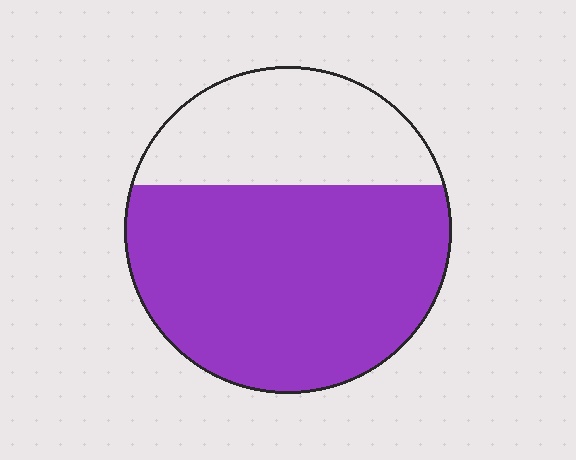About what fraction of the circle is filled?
About two thirds (2/3).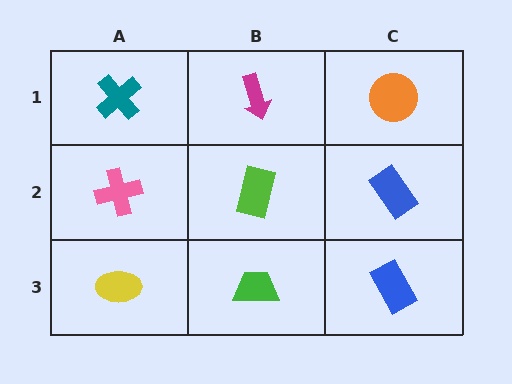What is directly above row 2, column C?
An orange circle.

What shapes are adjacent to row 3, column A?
A pink cross (row 2, column A), a green trapezoid (row 3, column B).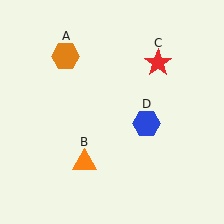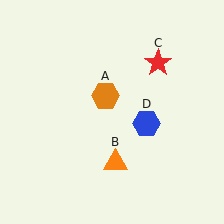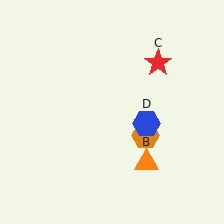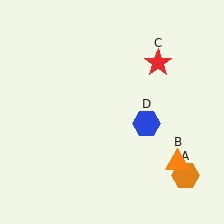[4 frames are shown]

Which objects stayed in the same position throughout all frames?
Red star (object C) and blue hexagon (object D) remained stationary.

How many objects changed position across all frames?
2 objects changed position: orange hexagon (object A), orange triangle (object B).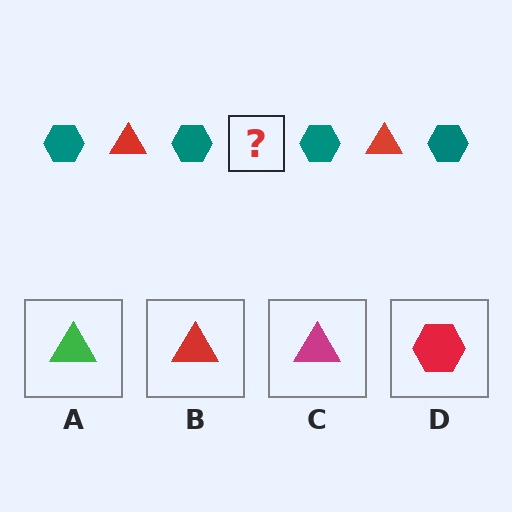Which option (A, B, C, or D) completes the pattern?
B.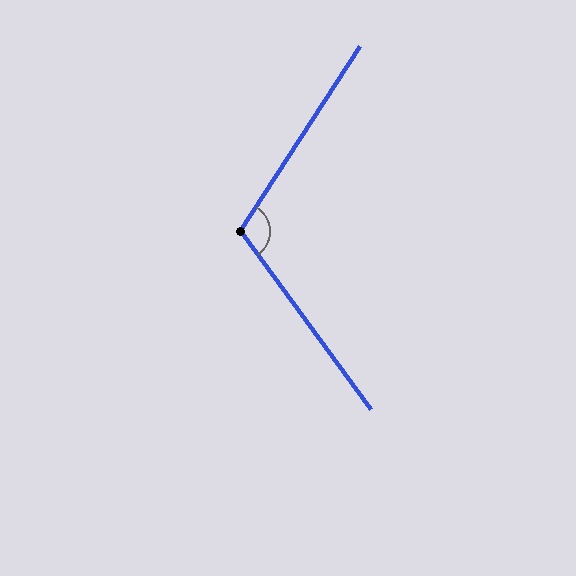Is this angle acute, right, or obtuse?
It is obtuse.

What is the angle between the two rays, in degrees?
Approximately 111 degrees.